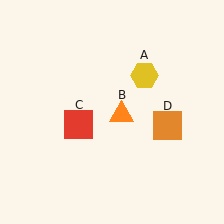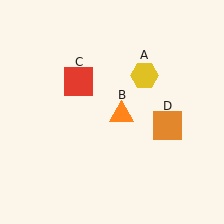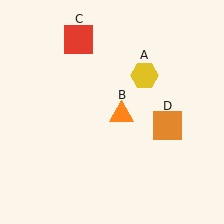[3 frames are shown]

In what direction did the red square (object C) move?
The red square (object C) moved up.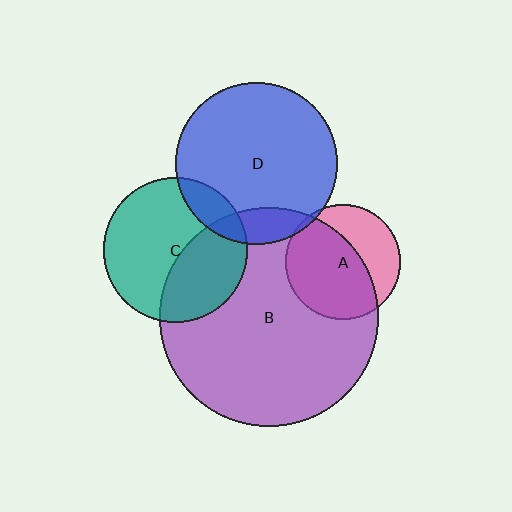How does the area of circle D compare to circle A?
Approximately 2.0 times.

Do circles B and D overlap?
Yes.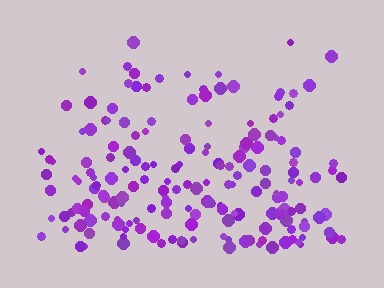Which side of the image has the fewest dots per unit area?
The top.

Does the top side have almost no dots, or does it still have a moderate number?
Still a moderate number, just noticeably fewer than the bottom.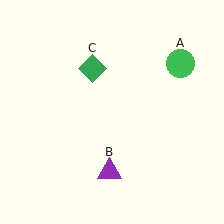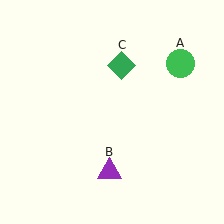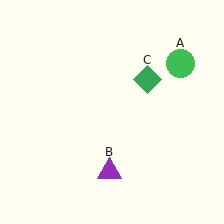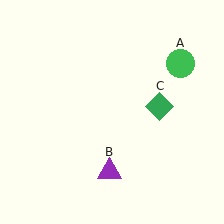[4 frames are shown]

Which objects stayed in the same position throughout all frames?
Green circle (object A) and purple triangle (object B) remained stationary.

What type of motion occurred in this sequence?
The green diamond (object C) rotated clockwise around the center of the scene.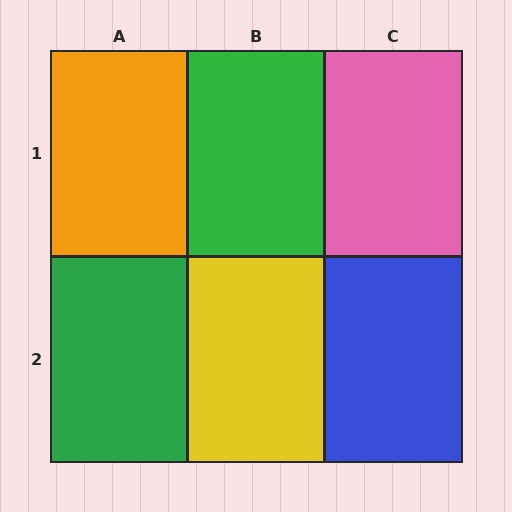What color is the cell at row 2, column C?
Blue.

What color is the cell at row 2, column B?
Yellow.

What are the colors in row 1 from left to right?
Orange, green, pink.